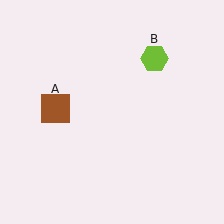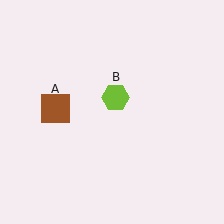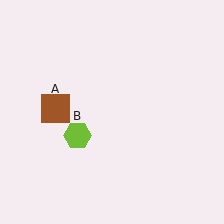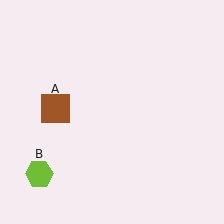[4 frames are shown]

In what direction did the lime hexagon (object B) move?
The lime hexagon (object B) moved down and to the left.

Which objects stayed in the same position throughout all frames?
Brown square (object A) remained stationary.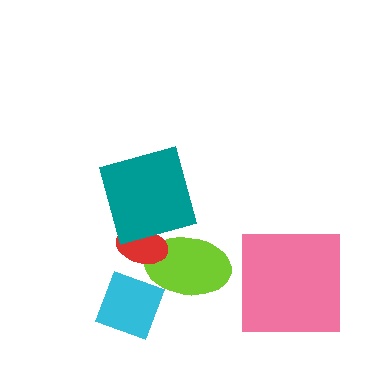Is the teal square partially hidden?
No, no other shape covers it.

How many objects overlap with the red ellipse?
2 objects overlap with the red ellipse.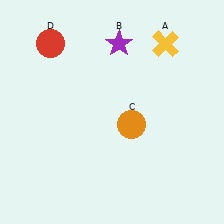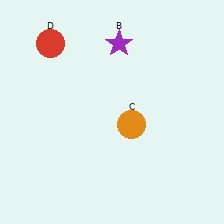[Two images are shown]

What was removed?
The yellow cross (A) was removed in Image 2.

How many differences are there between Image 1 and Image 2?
There is 1 difference between the two images.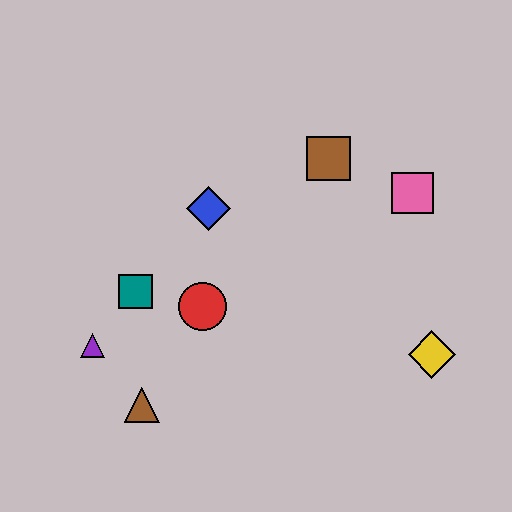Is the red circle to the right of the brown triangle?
Yes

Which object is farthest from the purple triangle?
The pink square is farthest from the purple triangle.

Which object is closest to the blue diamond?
The red circle is closest to the blue diamond.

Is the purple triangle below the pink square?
Yes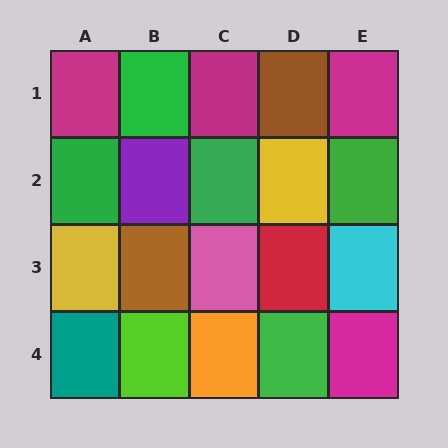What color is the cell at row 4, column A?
Teal.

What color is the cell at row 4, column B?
Lime.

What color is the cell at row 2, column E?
Green.